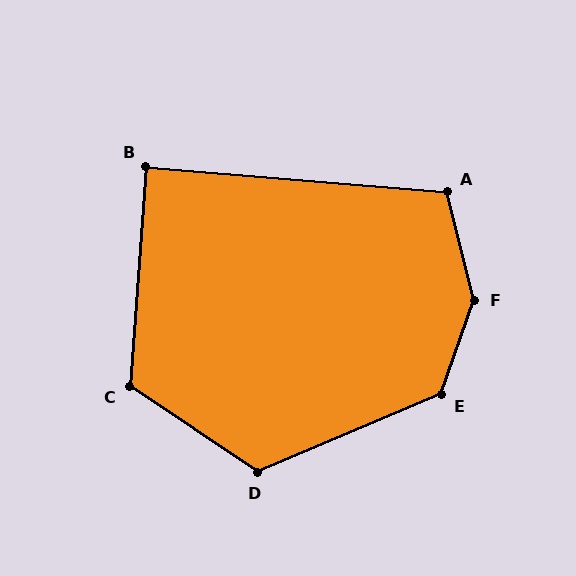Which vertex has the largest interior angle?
F, at approximately 147 degrees.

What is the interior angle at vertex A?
Approximately 108 degrees (obtuse).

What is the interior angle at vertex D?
Approximately 123 degrees (obtuse).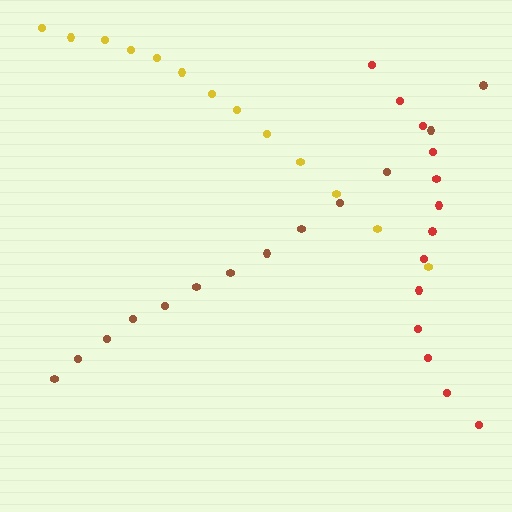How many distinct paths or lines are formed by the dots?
There are 3 distinct paths.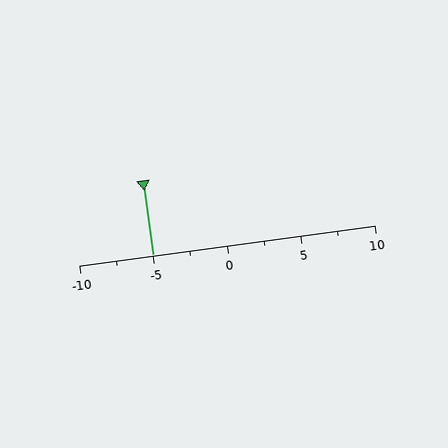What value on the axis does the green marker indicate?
The marker indicates approximately -5.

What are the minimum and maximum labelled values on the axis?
The axis runs from -10 to 10.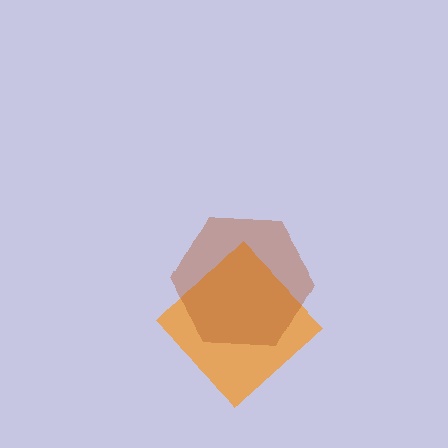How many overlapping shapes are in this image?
There are 2 overlapping shapes in the image.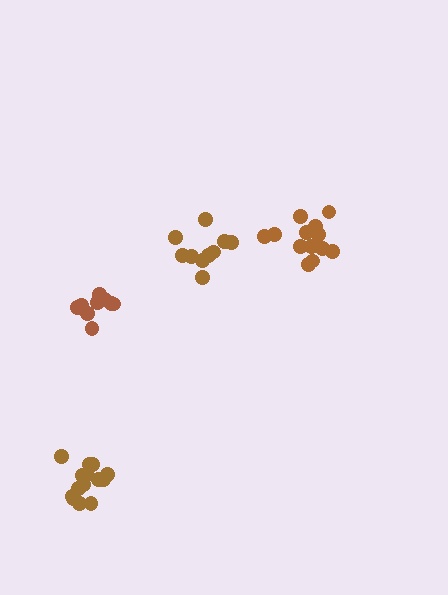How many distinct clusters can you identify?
There are 4 distinct clusters.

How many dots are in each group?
Group 1: 10 dots, Group 2: 13 dots, Group 3: 14 dots, Group 4: 9 dots (46 total).